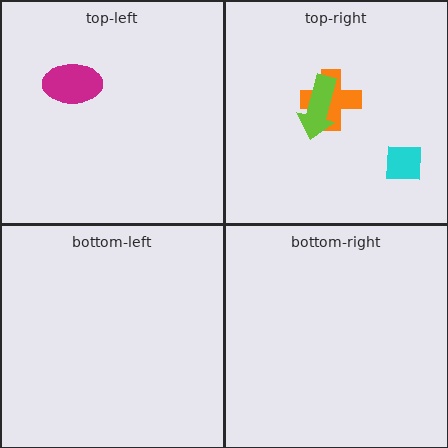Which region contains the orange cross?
The top-right region.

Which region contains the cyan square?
The top-right region.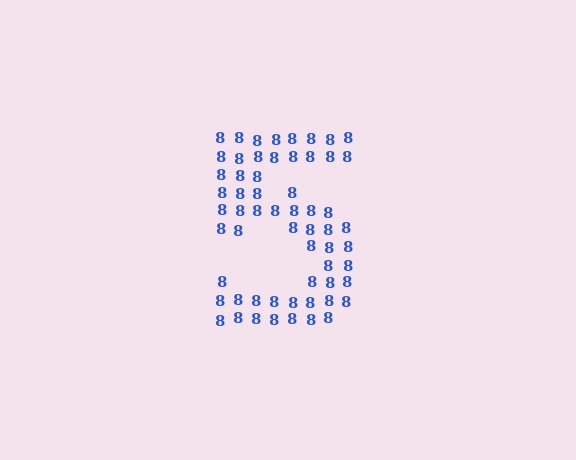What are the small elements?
The small elements are digit 8's.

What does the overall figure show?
The overall figure shows the digit 5.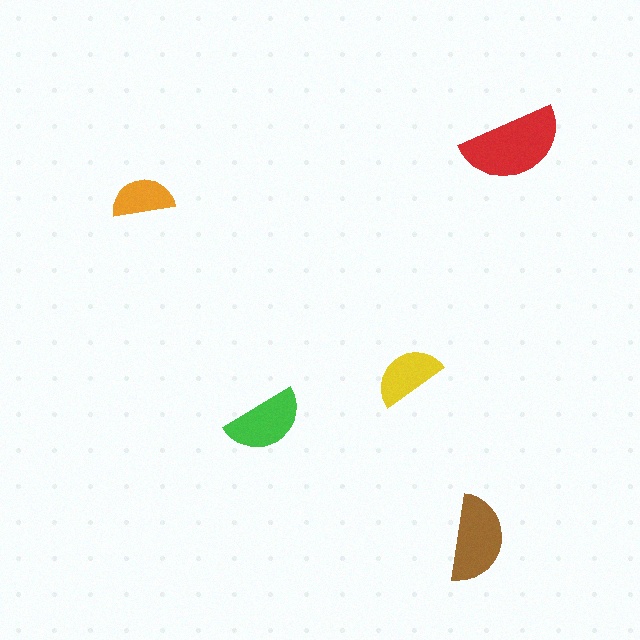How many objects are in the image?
There are 5 objects in the image.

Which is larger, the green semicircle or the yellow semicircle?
The green one.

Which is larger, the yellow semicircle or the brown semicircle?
The brown one.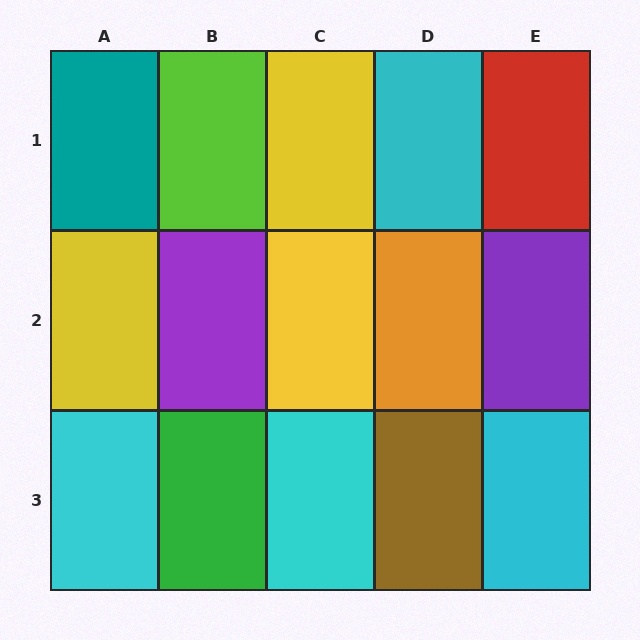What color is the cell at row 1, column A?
Teal.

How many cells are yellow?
3 cells are yellow.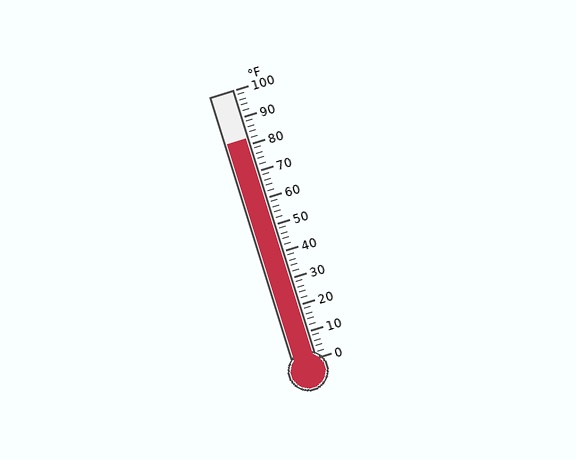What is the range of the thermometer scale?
The thermometer scale ranges from 0°F to 100°F.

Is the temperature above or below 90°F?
The temperature is below 90°F.